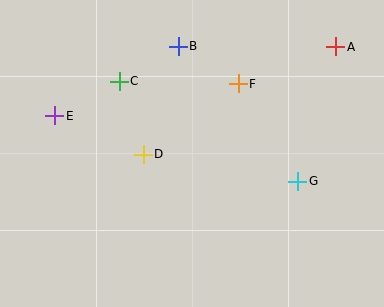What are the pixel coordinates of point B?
Point B is at (178, 46).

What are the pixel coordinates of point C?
Point C is at (119, 81).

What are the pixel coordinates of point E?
Point E is at (55, 116).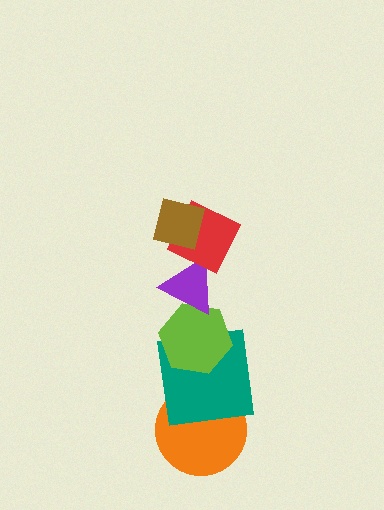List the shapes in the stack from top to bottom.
From top to bottom: the brown square, the red diamond, the purple triangle, the lime hexagon, the teal square, the orange circle.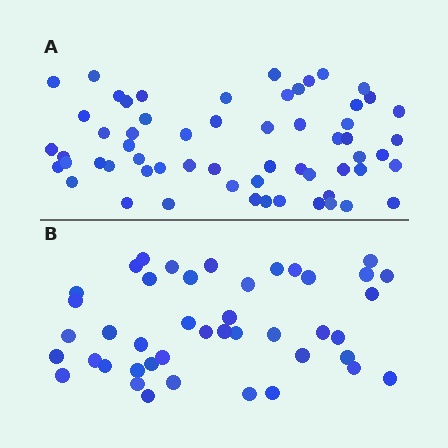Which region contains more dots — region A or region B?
Region A (the top region) has more dots.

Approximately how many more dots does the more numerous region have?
Region A has approximately 15 more dots than region B.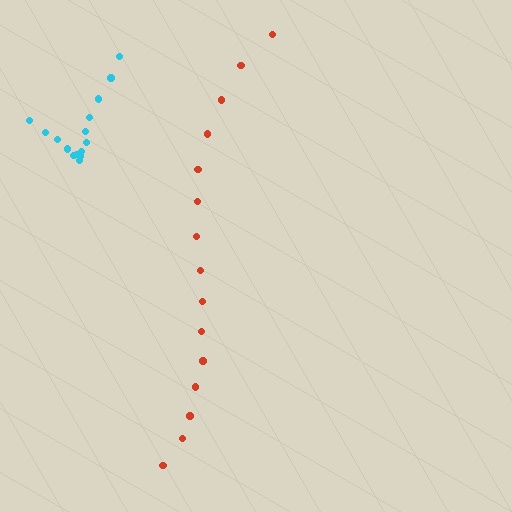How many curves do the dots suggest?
There are 2 distinct paths.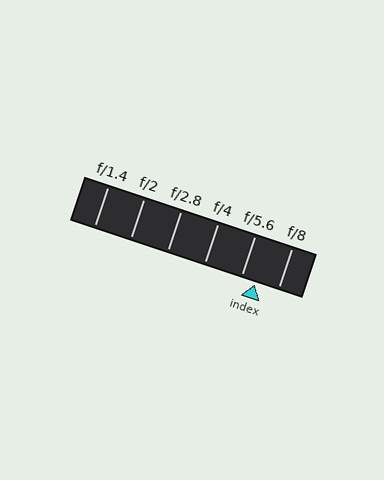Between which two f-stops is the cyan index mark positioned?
The index mark is between f/5.6 and f/8.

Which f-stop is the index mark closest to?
The index mark is closest to f/5.6.